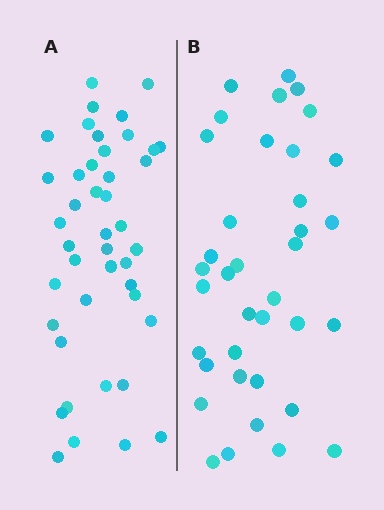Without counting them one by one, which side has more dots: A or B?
Region A (the left region) has more dots.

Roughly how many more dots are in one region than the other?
Region A has about 6 more dots than region B.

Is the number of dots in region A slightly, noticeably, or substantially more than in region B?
Region A has only slightly more — the two regions are fairly close. The ratio is roughly 1.2 to 1.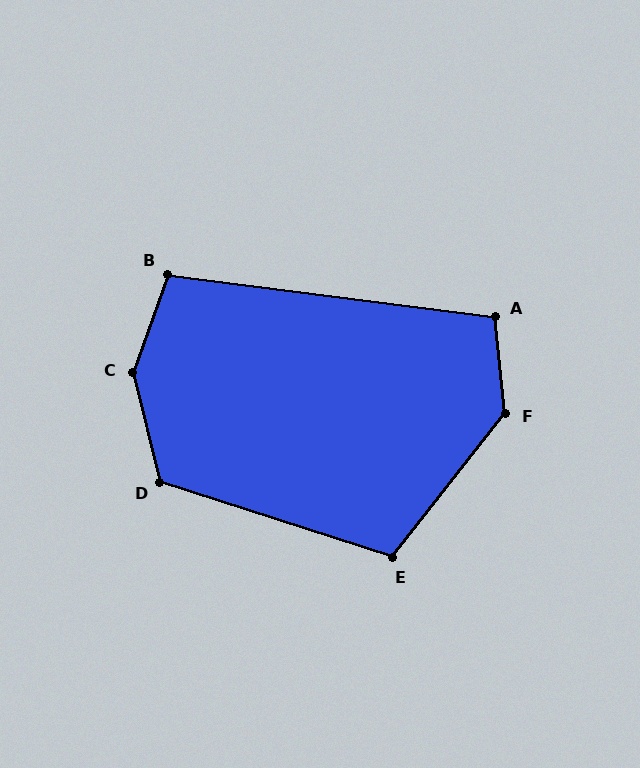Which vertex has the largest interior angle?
C, at approximately 146 degrees.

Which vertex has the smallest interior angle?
B, at approximately 102 degrees.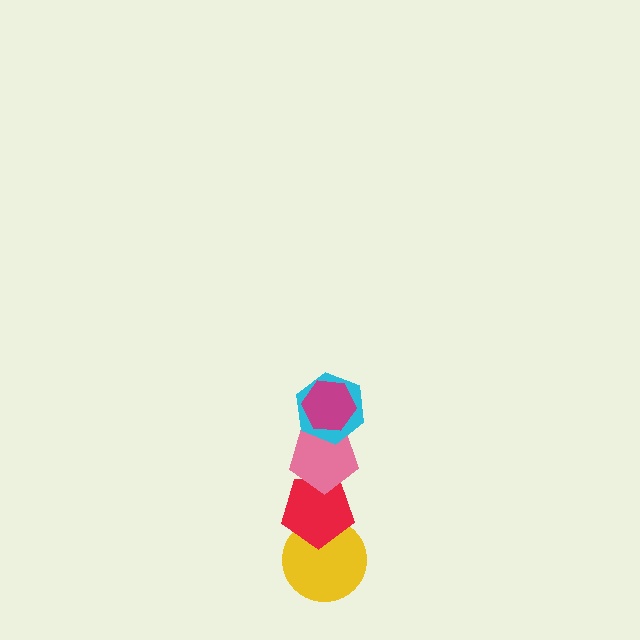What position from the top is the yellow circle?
The yellow circle is 5th from the top.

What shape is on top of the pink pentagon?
The cyan hexagon is on top of the pink pentagon.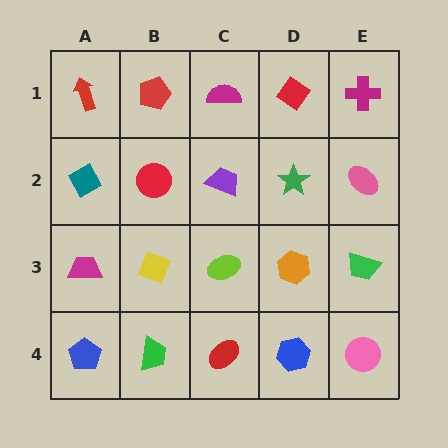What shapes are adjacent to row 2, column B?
A red pentagon (row 1, column B), a yellow diamond (row 3, column B), a teal diamond (row 2, column A), a purple trapezoid (row 2, column C).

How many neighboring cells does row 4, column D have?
3.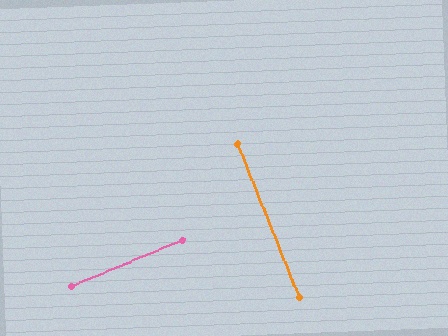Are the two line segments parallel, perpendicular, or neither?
Perpendicular — they meet at approximately 89°.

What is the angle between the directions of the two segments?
Approximately 89 degrees.